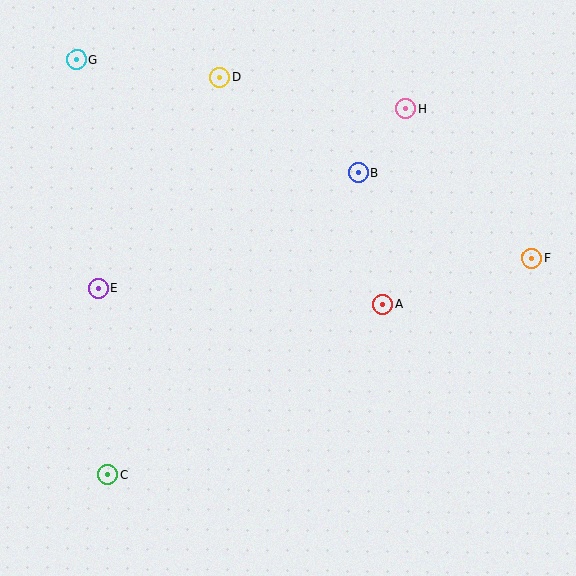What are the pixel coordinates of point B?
Point B is at (359, 173).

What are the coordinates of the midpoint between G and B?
The midpoint between G and B is at (218, 116).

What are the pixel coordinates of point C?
Point C is at (108, 475).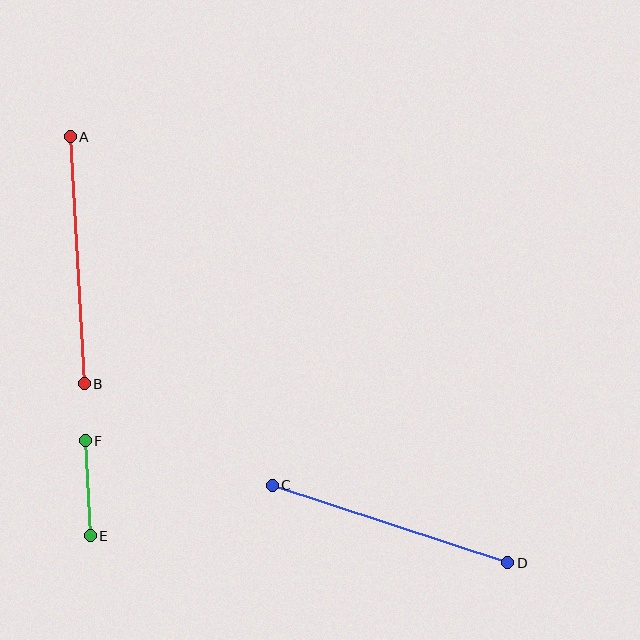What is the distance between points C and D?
The distance is approximately 248 pixels.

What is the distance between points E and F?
The distance is approximately 95 pixels.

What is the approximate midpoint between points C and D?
The midpoint is at approximately (390, 524) pixels.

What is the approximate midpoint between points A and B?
The midpoint is at approximately (77, 260) pixels.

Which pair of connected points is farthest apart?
Points C and D are farthest apart.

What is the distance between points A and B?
The distance is approximately 247 pixels.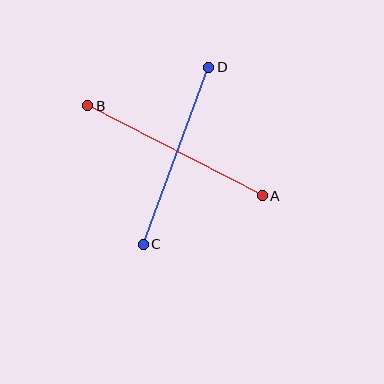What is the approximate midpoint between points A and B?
The midpoint is at approximately (175, 151) pixels.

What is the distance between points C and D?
The distance is approximately 189 pixels.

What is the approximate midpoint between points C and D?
The midpoint is at approximately (176, 156) pixels.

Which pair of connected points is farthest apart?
Points A and B are farthest apart.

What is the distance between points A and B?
The distance is approximately 196 pixels.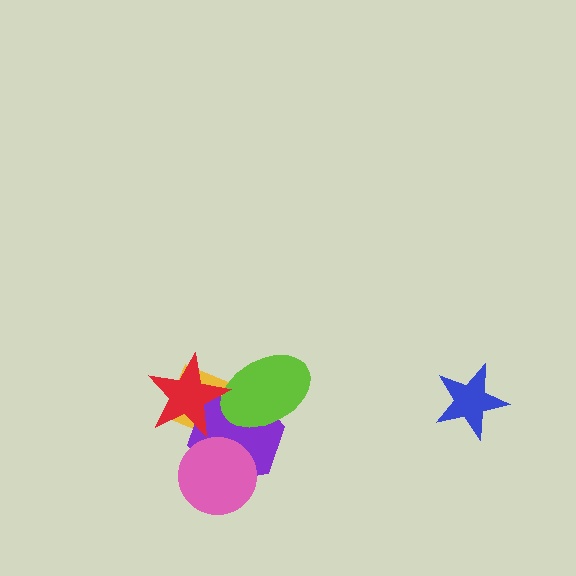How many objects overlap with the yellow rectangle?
4 objects overlap with the yellow rectangle.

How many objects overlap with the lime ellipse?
3 objects overlap with the lime ellipse.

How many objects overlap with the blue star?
0 objects overlap with the blue star.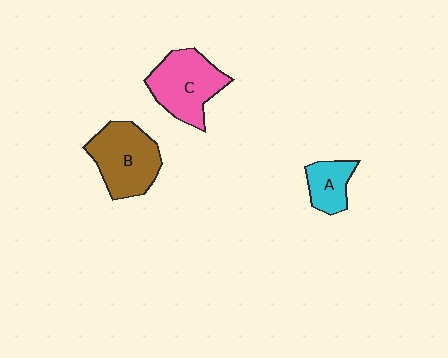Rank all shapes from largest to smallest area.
From largest to smallest: B (brown), C (pink), A (cyan).